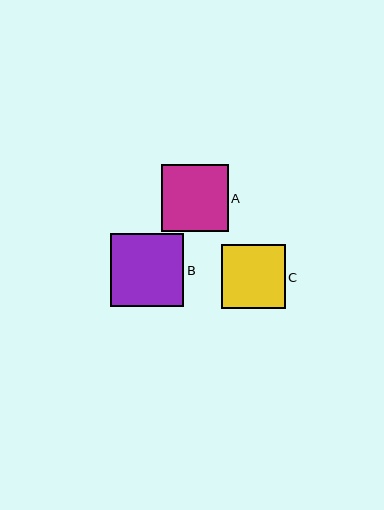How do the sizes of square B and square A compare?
Square B and square A are approximately the same size.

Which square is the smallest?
Square C is the smallest with a size of approximately 64 pixels.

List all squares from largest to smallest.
From largest to smallest: B, A, C.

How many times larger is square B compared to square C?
Square B is approximately 1.2 times the size of square C.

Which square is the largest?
Square B is the largest with a size of approximately 73 pixels.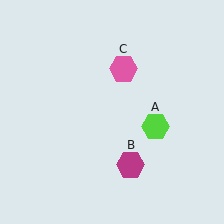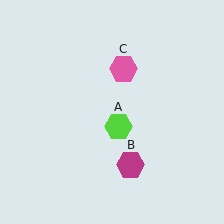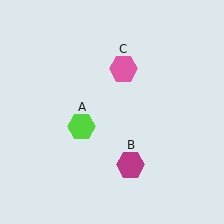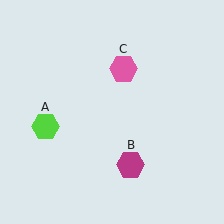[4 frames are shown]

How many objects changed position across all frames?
1 object changed position: lime hexagon (object A).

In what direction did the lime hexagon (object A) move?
The lime hexagon (object A) moved left.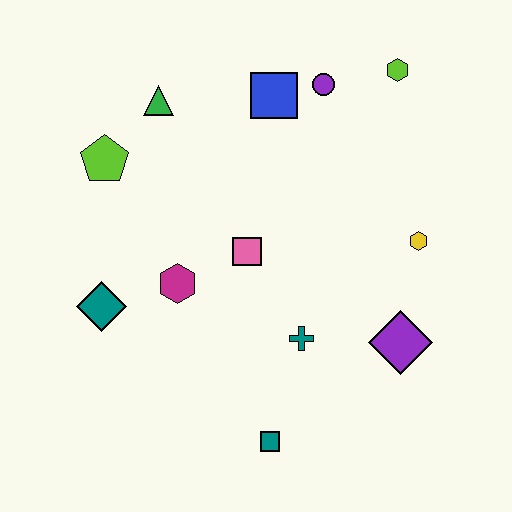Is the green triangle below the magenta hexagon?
No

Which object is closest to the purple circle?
The blue square is closest to the purple circle.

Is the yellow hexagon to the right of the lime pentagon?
Yes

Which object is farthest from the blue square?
The teal square is farthest from the blue square.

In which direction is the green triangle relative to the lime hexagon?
The green triangle is to the left of the lime hexagon.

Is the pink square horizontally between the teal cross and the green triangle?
Yes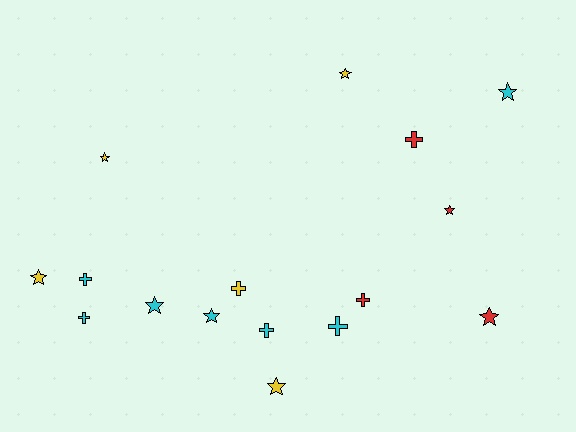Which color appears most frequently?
Cyan, with 7 objects.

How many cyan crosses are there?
There are 4 cyan crosses.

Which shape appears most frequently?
Star, with 9 objects.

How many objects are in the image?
There are 16 objects.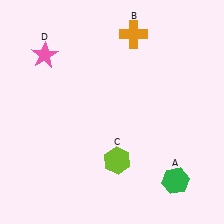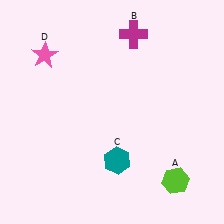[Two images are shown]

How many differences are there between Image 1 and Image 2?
There are 3 differences between the two images.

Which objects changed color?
A changed from green to lime. B changed from orange to magenta. C changed from lime to teal.